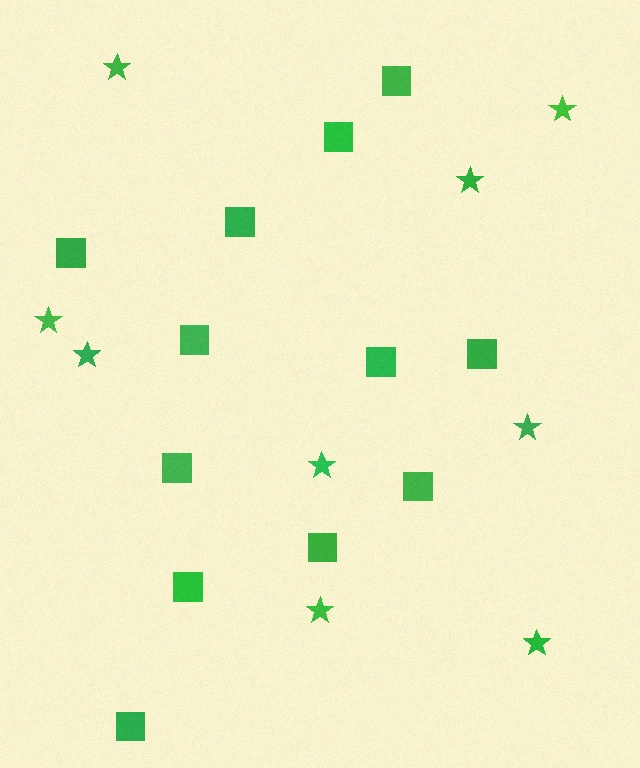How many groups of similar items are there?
There are 2 groups: one group of squares (12) and one group of stars (9).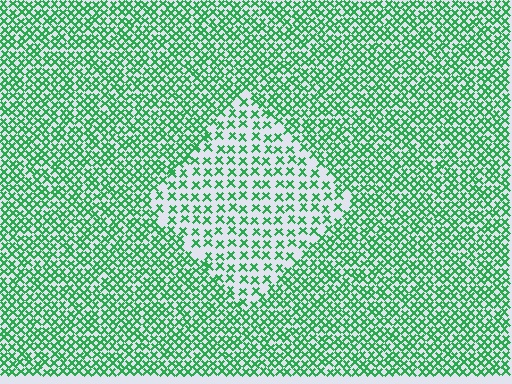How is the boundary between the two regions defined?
The boundary is defined by a change in element density (approximately 2.0x ratio). All elements are the same color, size, and shape.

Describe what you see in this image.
The image contains small green elements arranged at two different densities. A diamond-shaped region is visible where the elements are less densely packed than the surrounding area.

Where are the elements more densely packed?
The elements are more densely packed outside the diamond boundary.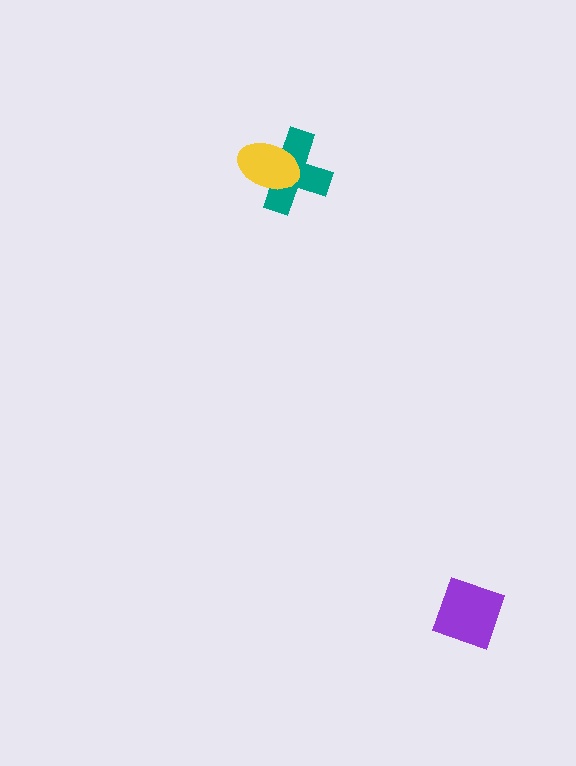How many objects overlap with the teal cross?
1 object overlaps with the teal cross.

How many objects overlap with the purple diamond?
0 objects overlap with the purple diamond.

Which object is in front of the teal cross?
The yellow ellipse is in front of the teal cross.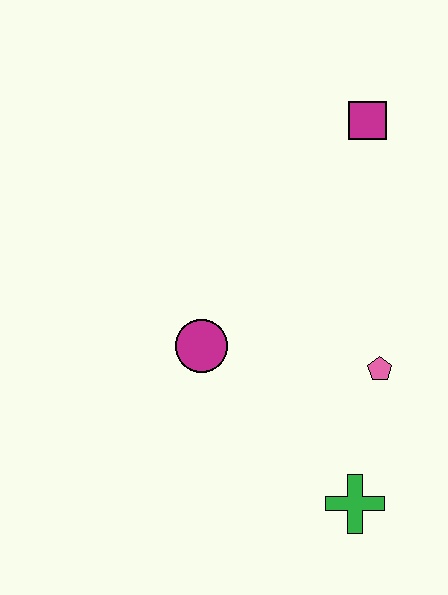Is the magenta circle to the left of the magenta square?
Yes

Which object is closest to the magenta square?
The pink pentagon is closest to the magenta square.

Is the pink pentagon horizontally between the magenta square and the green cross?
No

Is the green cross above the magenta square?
No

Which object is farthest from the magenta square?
The green cross is farthest from the magenta square.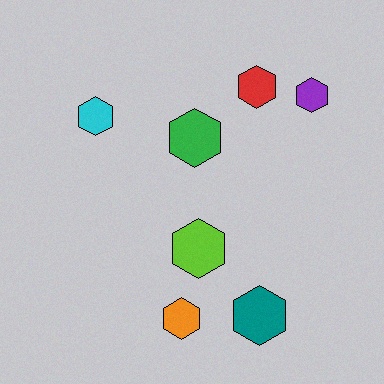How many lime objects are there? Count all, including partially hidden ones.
There is 1 lime object.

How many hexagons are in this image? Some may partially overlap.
There are 7 hexagons.